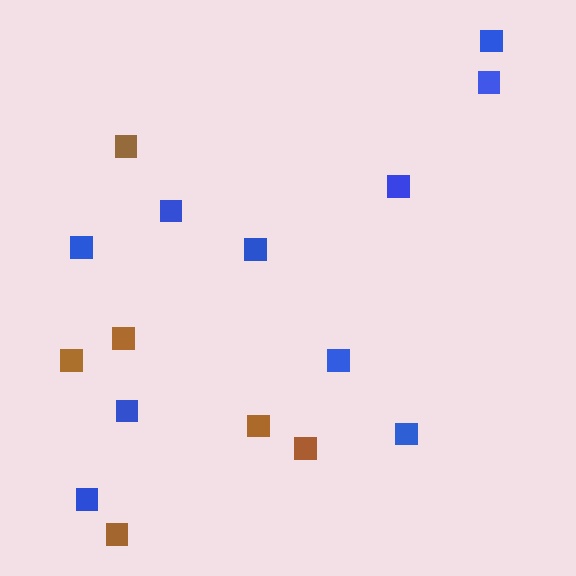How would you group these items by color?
There are 2 groups: one group of blue squares (10) and one group of brown squares (6).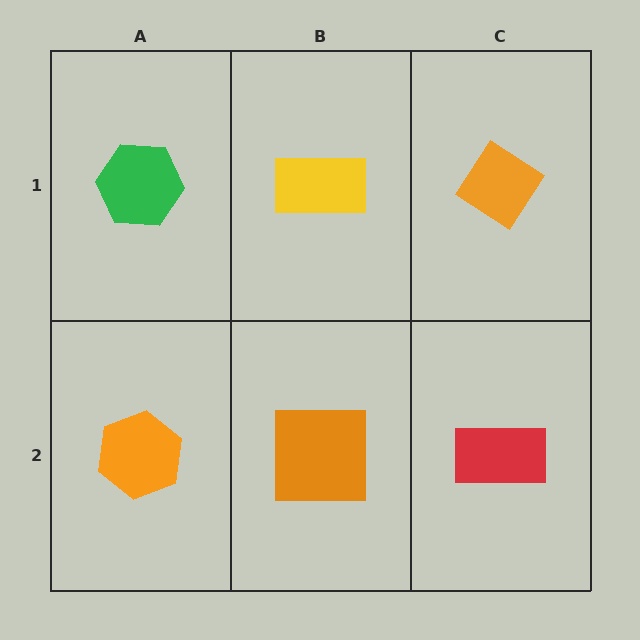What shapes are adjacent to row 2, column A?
A green hexagon (row 1, column A), an orange square (row 2, column B).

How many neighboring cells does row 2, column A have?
2.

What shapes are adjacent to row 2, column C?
An orange diamond (row 1, column C), an orange square (row 2, column B).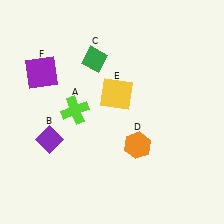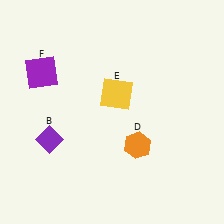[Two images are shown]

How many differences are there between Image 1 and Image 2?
There are 2 differences between the two images.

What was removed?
The lime cross (A), the green diamond (C) were removed in Image 2.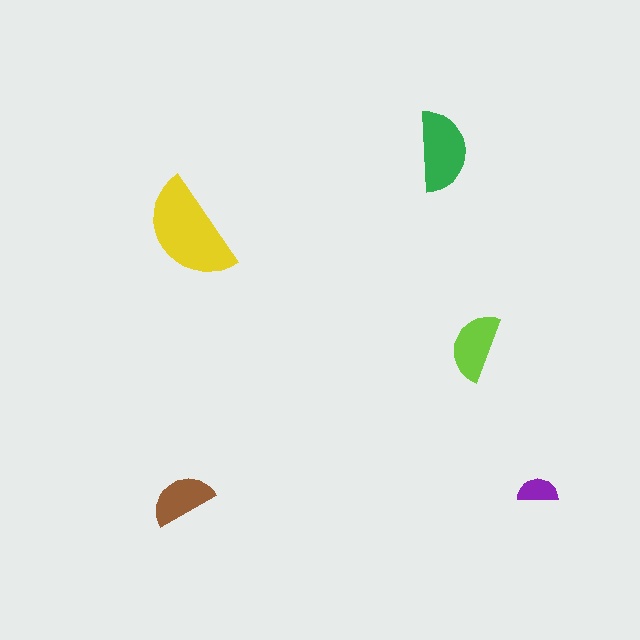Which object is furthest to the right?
The purple semicircle is rightmost.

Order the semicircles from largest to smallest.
the yellow one, the green one, the lime one, the brown one, the purple one.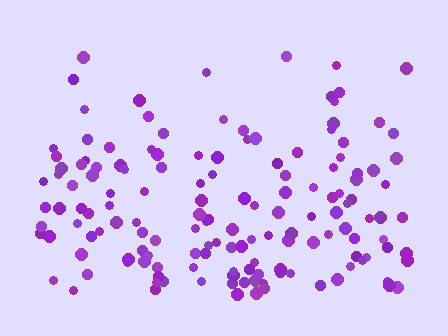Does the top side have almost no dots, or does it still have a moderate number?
Still a moderate number, just noticeably fewer than the bottom.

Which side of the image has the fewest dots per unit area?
The top.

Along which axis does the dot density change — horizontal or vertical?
Vertical.